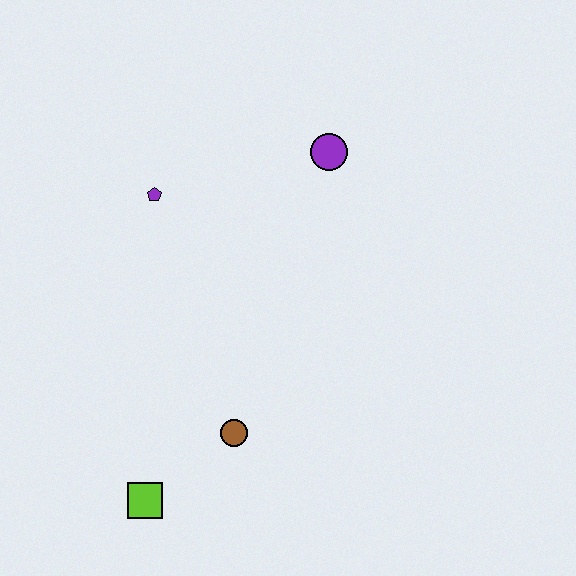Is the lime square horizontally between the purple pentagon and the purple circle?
No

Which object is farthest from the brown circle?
The purple circle is farthest from the brown circle.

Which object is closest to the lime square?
The brown circle is closest to the lime square.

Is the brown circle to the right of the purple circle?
No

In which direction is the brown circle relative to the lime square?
The brown circle is to the right of the lime square.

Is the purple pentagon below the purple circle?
Yes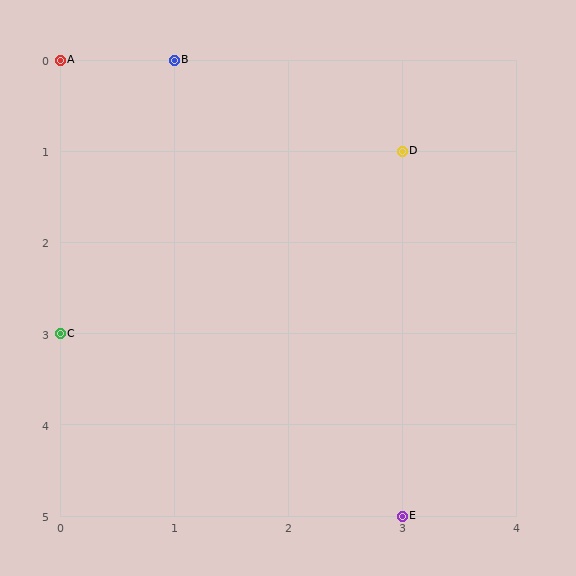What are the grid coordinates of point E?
Point E is at grid coordinates (3, 5).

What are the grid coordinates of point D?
Point D is at grid coordinates (3, 1).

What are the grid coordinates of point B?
Point B is at grid coordinates (1, 0).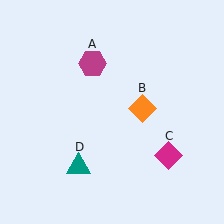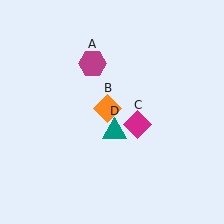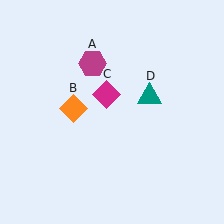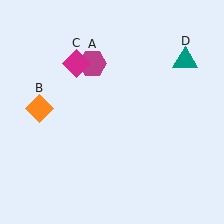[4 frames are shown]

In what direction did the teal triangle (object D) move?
The teal triangle (object D) moved up and to the right.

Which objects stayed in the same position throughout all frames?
Magenta hexagon (object A) remained stationary.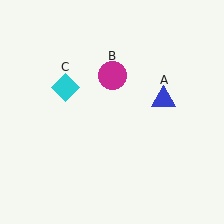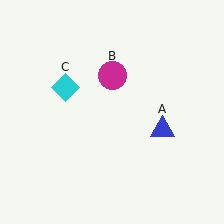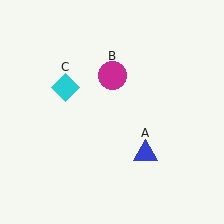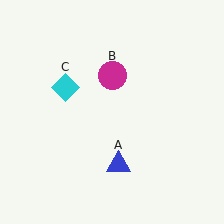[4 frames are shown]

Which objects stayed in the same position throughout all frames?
Magenta circle (object B) and cyan diamond (object C) remained stationary.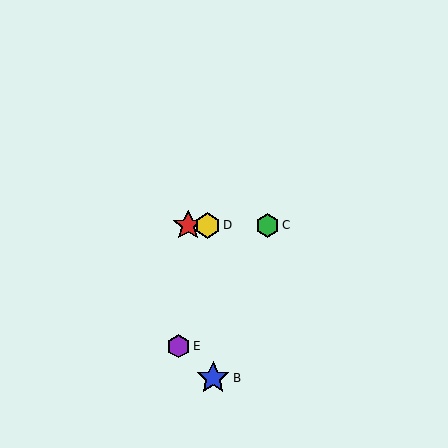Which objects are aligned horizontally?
Objects A, C, D are aligned horizontally.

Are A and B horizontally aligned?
No, A is at y≈225 and B is at y≈378.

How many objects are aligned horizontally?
3 objects (A, C, D) are aligned horizontally.